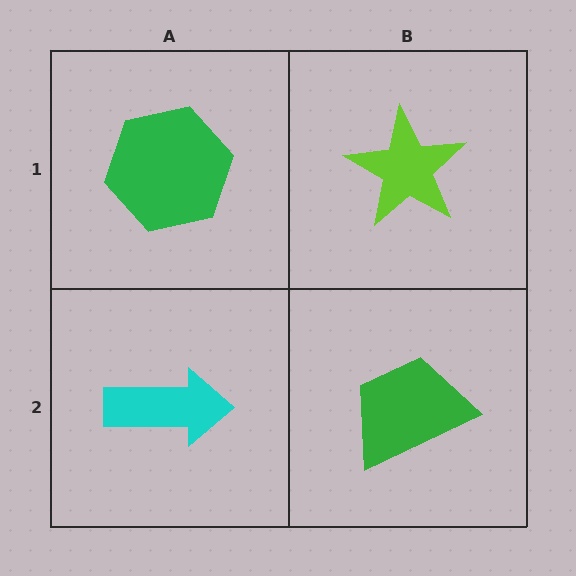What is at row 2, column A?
A cyan arrow.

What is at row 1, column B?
A lime star.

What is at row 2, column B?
A green trapezoid.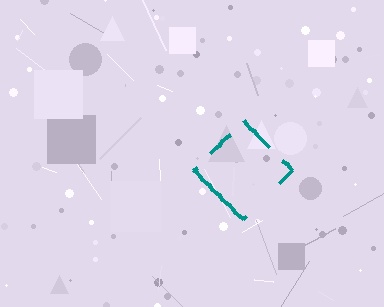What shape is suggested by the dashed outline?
The dashed outline suggests a diamond.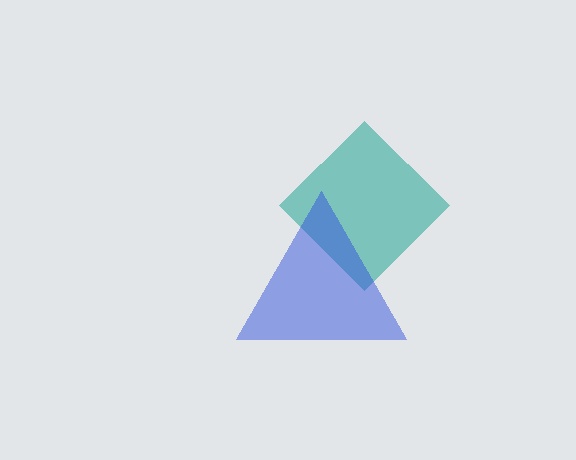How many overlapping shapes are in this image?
There are 2 overlapping shapes in the image.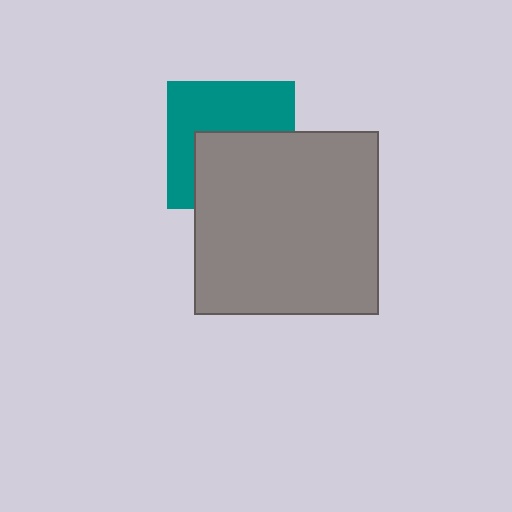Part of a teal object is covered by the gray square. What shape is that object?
It is a square.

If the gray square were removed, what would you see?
You would see the complete teal square.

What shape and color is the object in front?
The object in front is a gray square.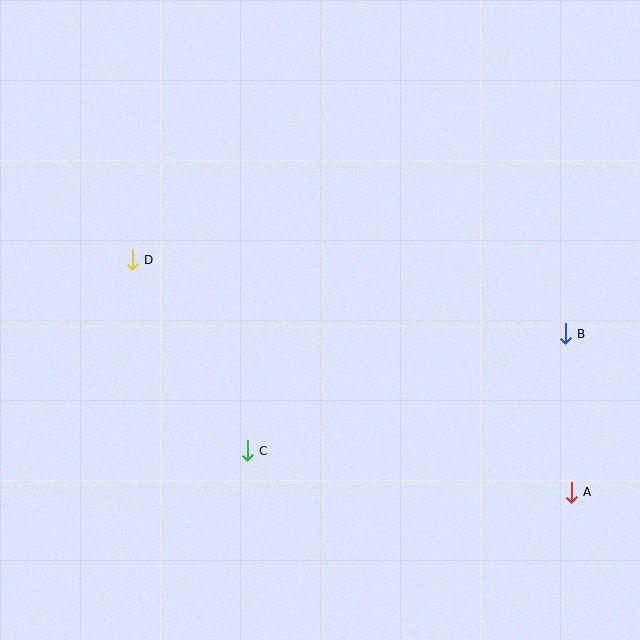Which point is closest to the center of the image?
Point C at (247, 451) is closest to the center.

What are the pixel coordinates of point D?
Point D is at (132, 260).